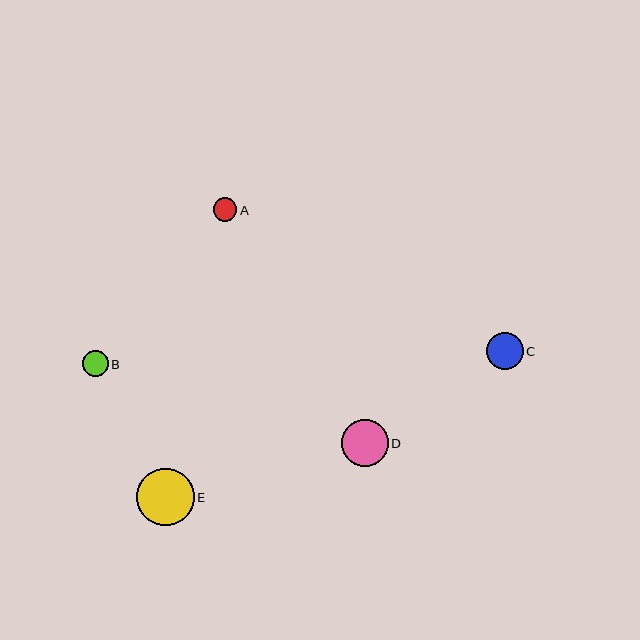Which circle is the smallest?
Circle A is the smallest with a size of approximately 23 pixels.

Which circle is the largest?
Circle E is the largest with a size of approximately 57 pixels.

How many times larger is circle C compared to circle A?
Circle C is approximately 1.6 times the size of circle A.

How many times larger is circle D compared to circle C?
Circle D is approximately 1.3 times the size of circle C.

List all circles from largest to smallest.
From largest to smallest: E, D, C, B, A.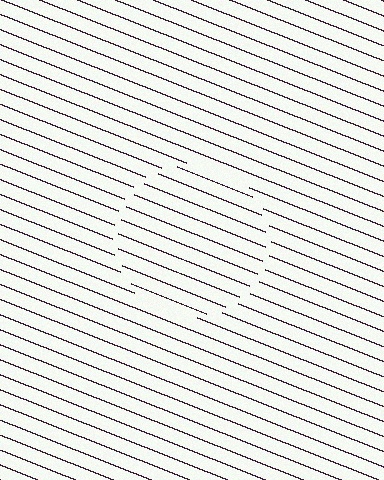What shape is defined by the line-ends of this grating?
An illusory circle. The interior of the shape contains the same grating, shifted by half a period — the contour is defined by the phase discontinuity where line-ends from the inner and outer gratings abut.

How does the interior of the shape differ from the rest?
The interior of the shape contains the same grating, shifted by half a period — the contour is defined by the phase discontinuity where line-ends from the inner and outer gratings abut.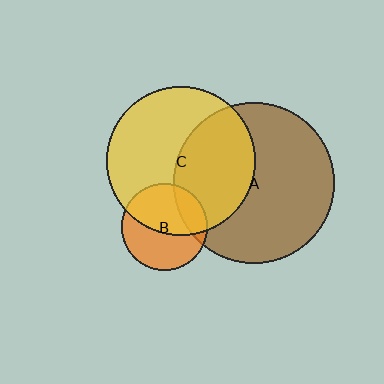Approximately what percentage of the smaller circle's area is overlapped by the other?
Approximately 55%.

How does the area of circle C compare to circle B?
Approximately 3.0 times.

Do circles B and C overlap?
Yes.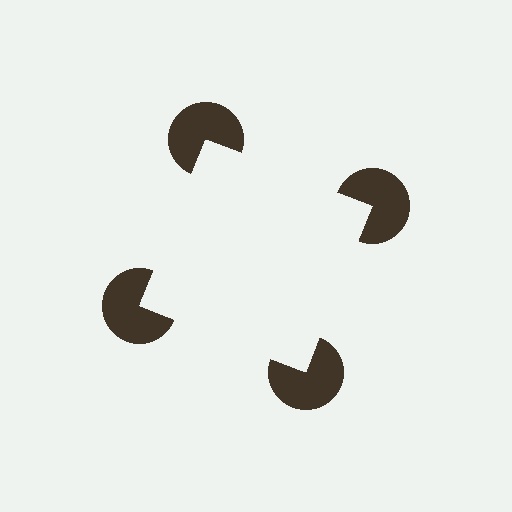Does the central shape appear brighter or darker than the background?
It typically appears slightly brighter than the background, even though no actual brightness change is drawn.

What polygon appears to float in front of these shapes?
An illusory square — its edges are inferred from the aligned wedge cuts in the pac-man discs, not physically drawn.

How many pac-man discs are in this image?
There are 4 — one at each vertex of the illusory square.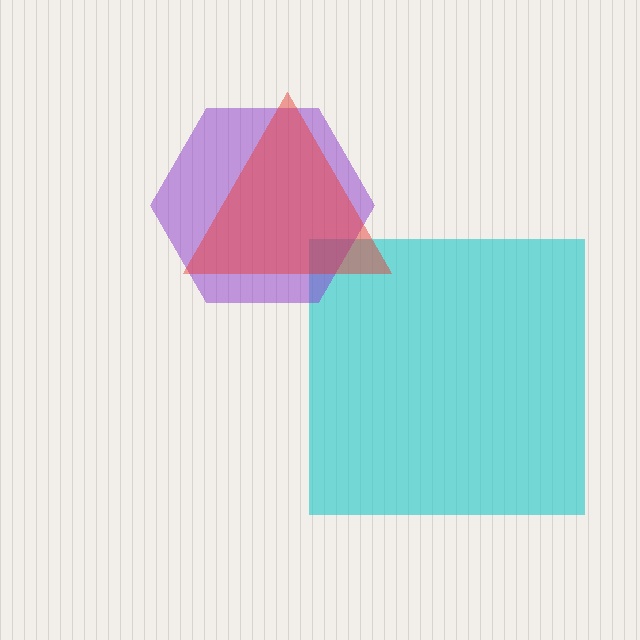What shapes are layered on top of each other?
The layered shapes are: a cyan square, a purple hexagon, a red triangle.